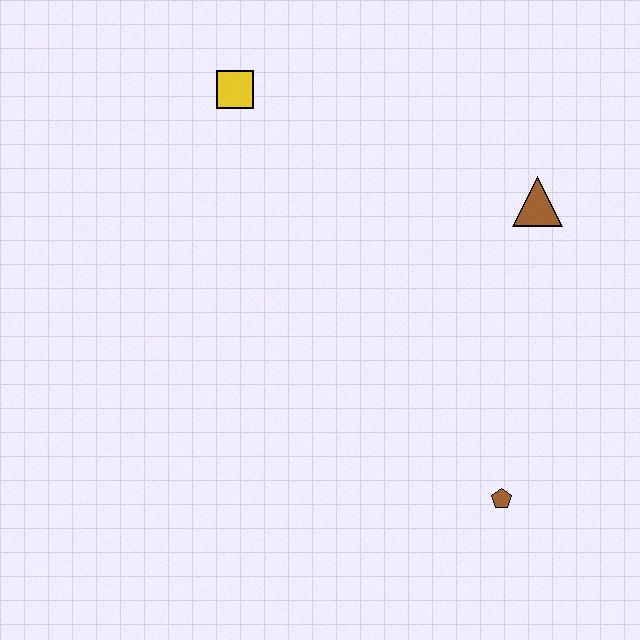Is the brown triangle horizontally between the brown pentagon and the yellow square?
No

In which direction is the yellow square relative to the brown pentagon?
The yellow square is above the brown pentagon.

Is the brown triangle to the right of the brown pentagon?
Yes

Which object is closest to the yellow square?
The brown triangle is closest to the yellow square.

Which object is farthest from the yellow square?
The brown pentagon is farthest from the yellow square.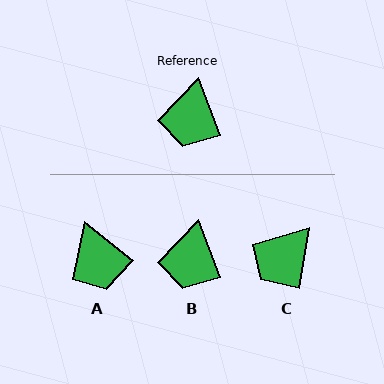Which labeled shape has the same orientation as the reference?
B.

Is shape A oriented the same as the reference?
No, it is off by about 31 degrees.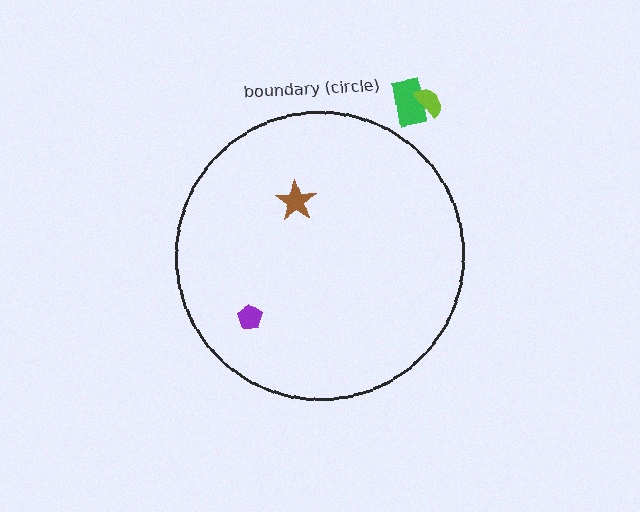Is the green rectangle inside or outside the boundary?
Outside.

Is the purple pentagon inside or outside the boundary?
Inside.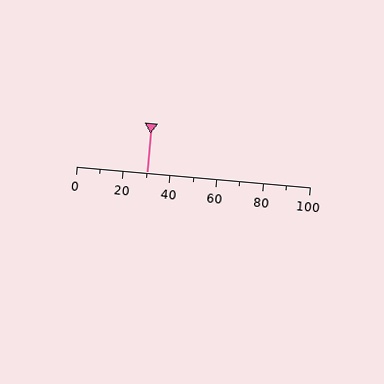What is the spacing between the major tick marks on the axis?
The major ticks are spaced 20 apart.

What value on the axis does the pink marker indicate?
The marker indicates approximately 30.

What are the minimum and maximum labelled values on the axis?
The axis runs from 0 to 100.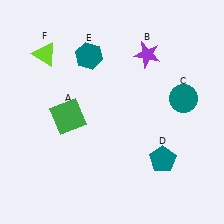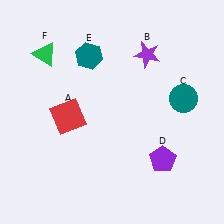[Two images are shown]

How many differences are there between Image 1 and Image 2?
There are 3 differences between the two images.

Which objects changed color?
A changed from green to red. D changed from teal to purple. F changed from lime to green.